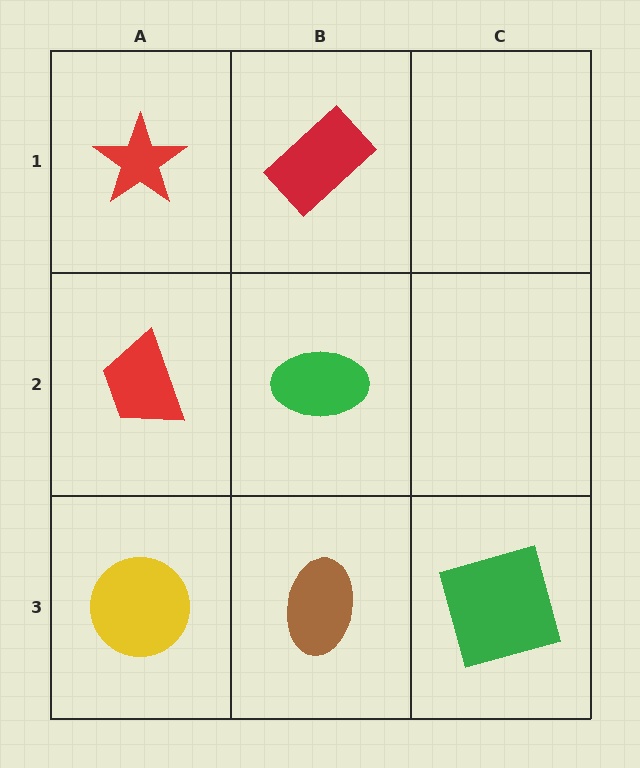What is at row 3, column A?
A yellow circle.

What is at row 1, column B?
A red rectangle.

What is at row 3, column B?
A brown ellipse.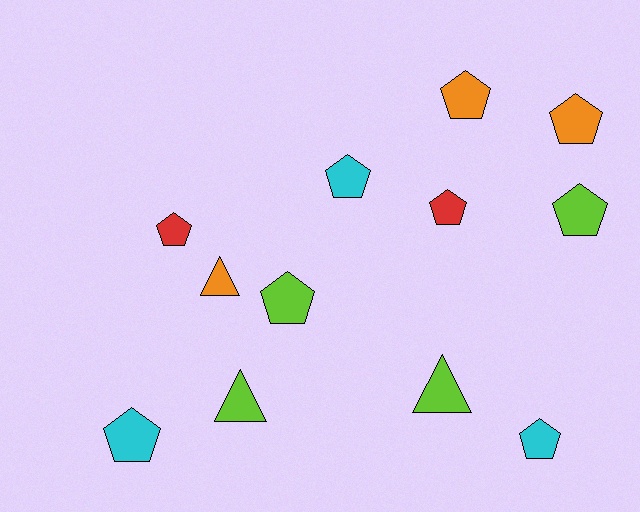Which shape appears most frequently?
Pentagon, with 9 objects.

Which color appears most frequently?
Lime, with 4 objects.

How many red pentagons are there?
There are 2 red pentagons.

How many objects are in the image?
There are 12 objects.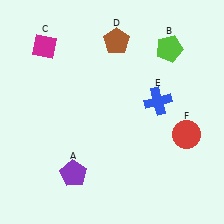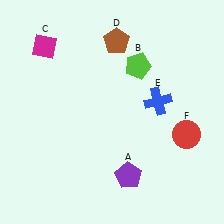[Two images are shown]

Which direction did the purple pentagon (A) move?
The purple pentagon (A) moved right.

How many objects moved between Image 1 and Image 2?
2 objects moved between the two images.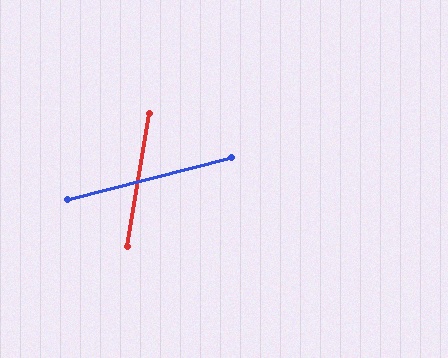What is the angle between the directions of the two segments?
Approximately 67 degrees.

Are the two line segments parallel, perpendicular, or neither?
Neither parallel nor perpendicular — they differ by about 67°.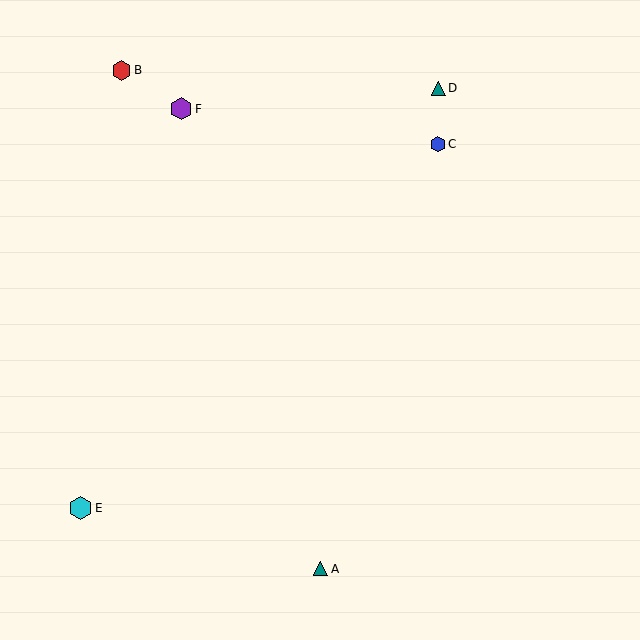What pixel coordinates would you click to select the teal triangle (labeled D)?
Click at (438, 88) to select the teal triangle D.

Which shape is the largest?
The cyan hexagon (labeled E) is the largest.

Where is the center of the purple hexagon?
The center of the purple hexagon is at (181, 109).